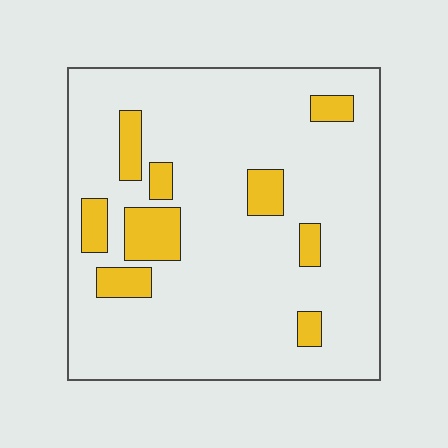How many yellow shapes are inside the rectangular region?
9.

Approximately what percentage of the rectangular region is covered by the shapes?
Approximately 15%.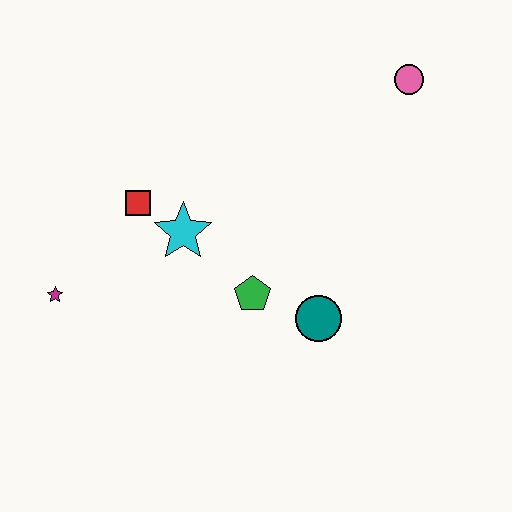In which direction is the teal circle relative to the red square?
The teal circle is to the right of the red square.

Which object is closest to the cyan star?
The red square is closest to the cyan star.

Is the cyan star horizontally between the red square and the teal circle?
Yes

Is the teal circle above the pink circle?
No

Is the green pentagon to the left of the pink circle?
Yes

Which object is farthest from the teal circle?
The magenta star is farthest from the teal circle.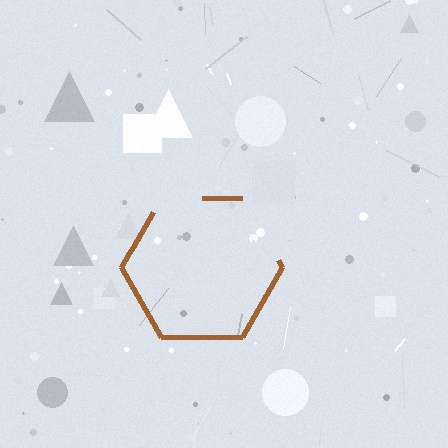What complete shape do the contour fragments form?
The contour fragments form a hexagon.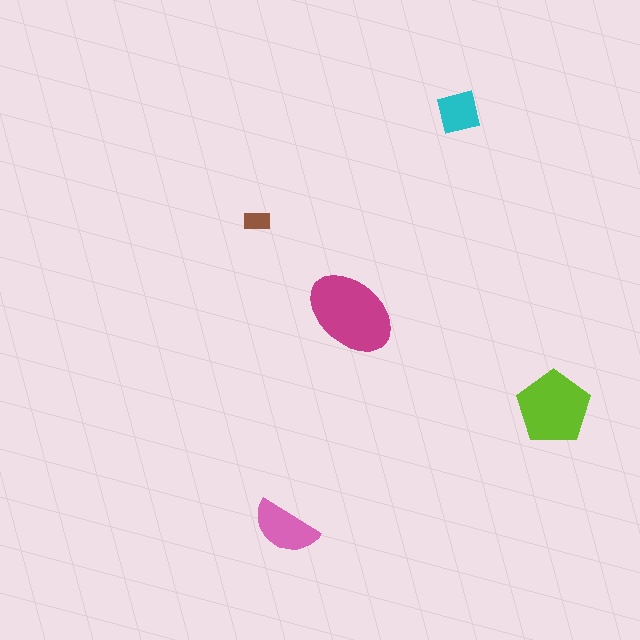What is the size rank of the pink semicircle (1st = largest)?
3rd.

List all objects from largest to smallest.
The magenta ellipse, the lime pentagon, the pink semicircle, the cyan square, the brown rectangle.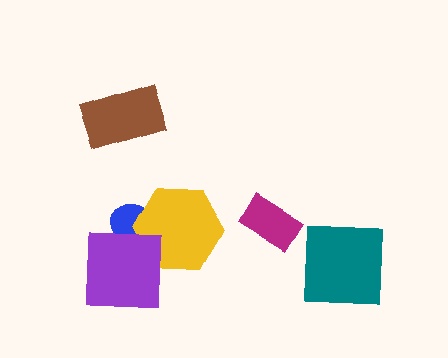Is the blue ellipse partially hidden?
Yes, it is partially covered by another shape.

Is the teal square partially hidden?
No, no other shape covers it.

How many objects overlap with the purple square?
2 objects overlap with the purple square.